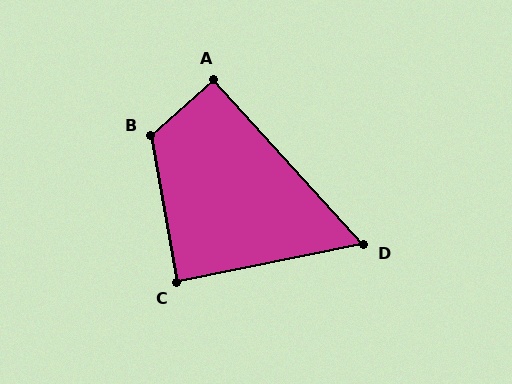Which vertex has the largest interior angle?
B, at approximately 121 degrees.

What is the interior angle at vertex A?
Approximately 91 degrees (approximately right).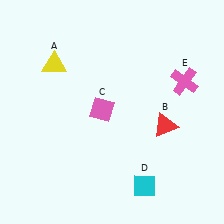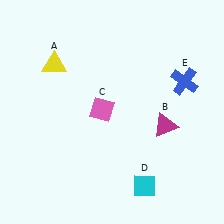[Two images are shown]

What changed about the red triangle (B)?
In Image 1, B is red. In Image 2, it changed to magenta.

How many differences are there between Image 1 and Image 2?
There are 2 differences between the two images.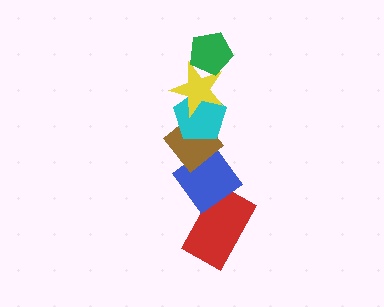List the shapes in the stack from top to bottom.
From top to bottom: the green pentagon, the yellow star, the cyan pentagon, the brown diamond, the blue diamond, the red rectangle.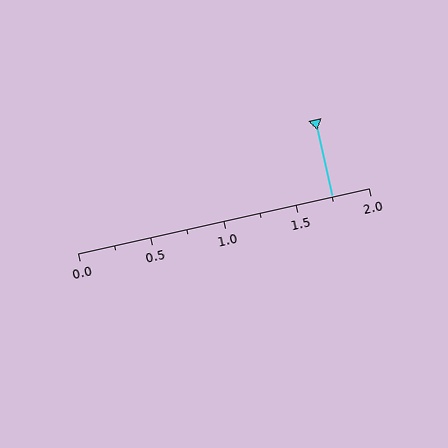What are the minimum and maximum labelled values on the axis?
The axis runs from 0.0 to 2.0.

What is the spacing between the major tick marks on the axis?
The major ticks are spaced 0.5 apart.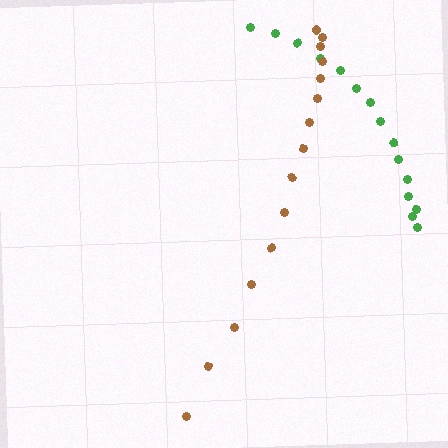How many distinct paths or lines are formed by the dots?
There are 2 distinct paths.